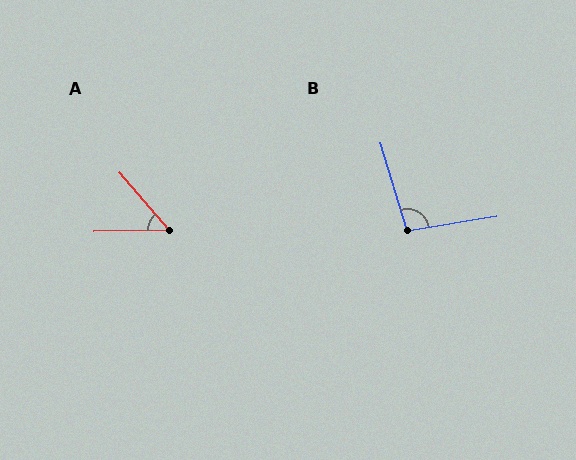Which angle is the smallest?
A, at approximately 51 degrees.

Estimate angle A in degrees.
Approximately 51 degrees.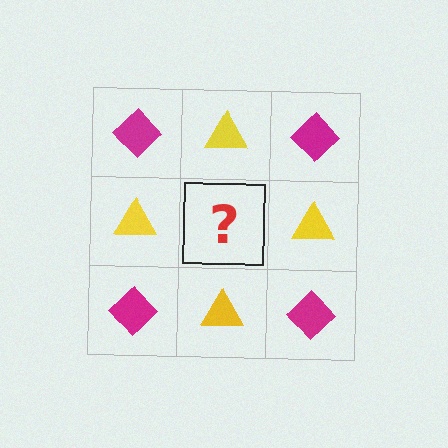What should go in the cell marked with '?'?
The missing cell should contain a magenta diamond.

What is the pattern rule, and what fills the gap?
The rule is that it alternates magenta diamond and yellow triangle in a checkerboard pattern. The gap should be filled with a magenta diamond.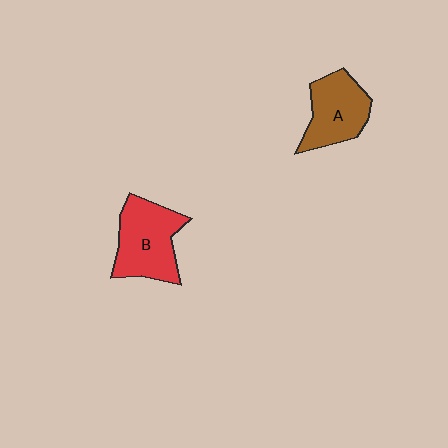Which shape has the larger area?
Shape B (red).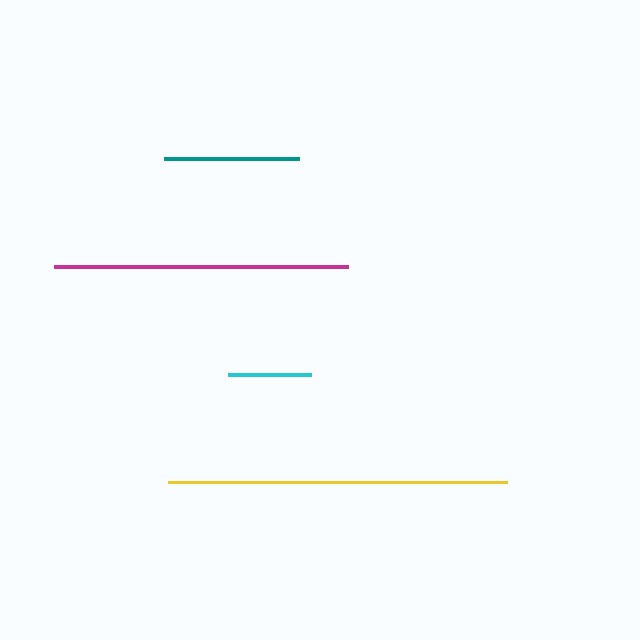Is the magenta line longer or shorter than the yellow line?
The yellow line is longer than the magenta line.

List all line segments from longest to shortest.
From longest to shortest: yellow, magenta, teal, cyan.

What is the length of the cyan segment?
The cyan segment is approximately 83 pixels long.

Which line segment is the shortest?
The cyan line is the shortest at approximately 83 pixels.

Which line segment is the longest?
The yellow line is the longest at approximately 339 pixels.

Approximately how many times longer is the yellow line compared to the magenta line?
The yellow line is approximately 1.2 times the length of the magenta line.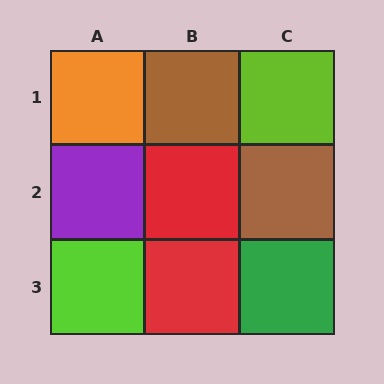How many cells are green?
1 cell is green.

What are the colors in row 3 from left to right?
Lime, red, green.